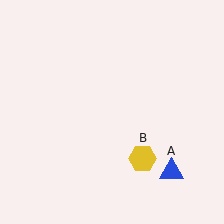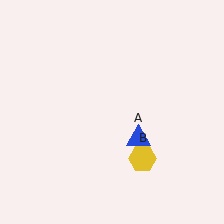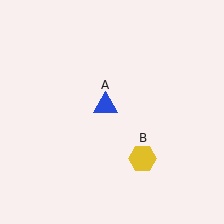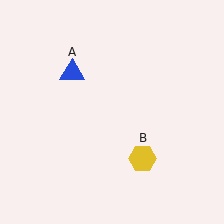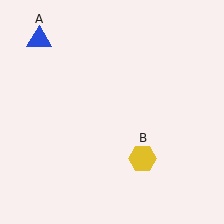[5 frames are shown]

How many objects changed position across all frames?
1 object changed position: blue triangle (object A).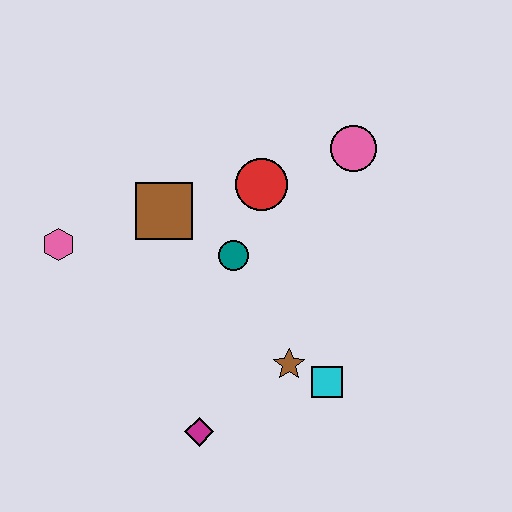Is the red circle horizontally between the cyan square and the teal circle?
Yes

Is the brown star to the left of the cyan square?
Yes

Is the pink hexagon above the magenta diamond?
Yes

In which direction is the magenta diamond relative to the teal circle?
The magenta diamond is below the teal circle.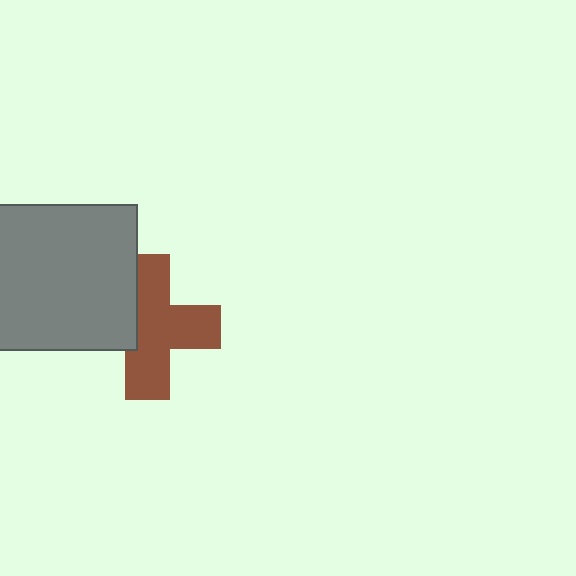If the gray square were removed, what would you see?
You would see the complete brown cross.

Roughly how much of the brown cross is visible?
Most of it is visible (roughly 69%).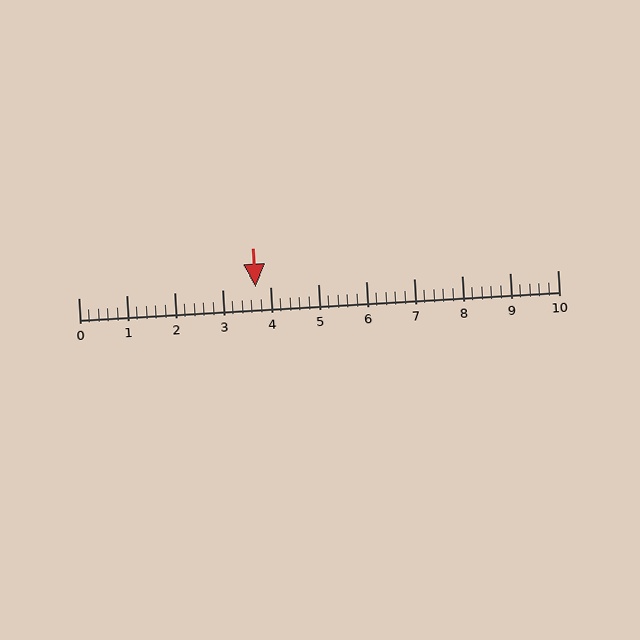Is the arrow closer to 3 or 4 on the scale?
The arrow is closer to 4.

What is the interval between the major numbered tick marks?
The major tick marks are spaced 1 units apart.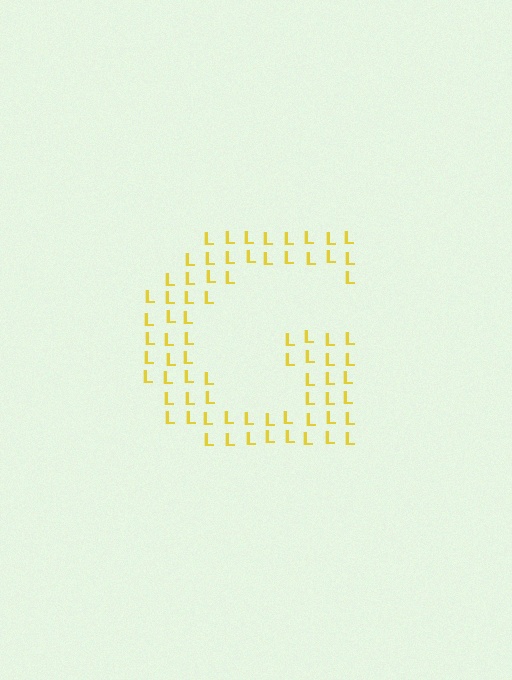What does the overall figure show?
The overall figure shows the letter G.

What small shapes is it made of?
It is made of small letter L's.